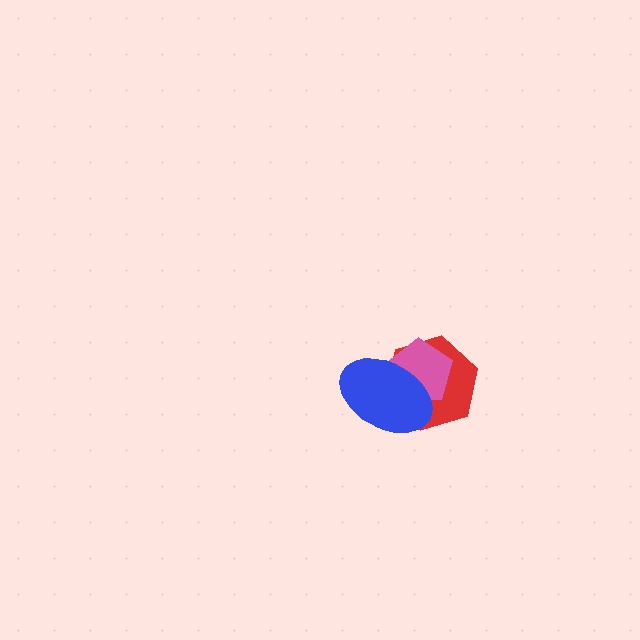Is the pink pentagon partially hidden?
Yes, it is partially covered by another shape.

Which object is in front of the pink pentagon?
The blue ellipse is in front of the pink pentagon.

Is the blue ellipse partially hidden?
No, no other shape covers it.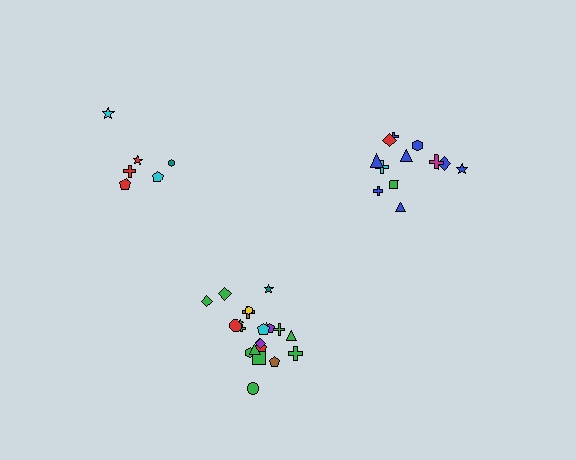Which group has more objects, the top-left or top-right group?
The top-right group.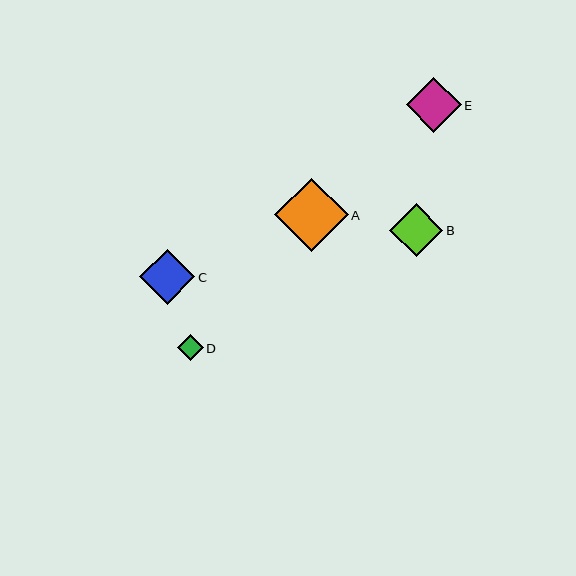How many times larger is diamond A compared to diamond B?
Diamond A is approximately 1.4 times the size of diamond B.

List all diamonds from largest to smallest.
From largest to smallest: A, C, E, B, D.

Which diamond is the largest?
Diamond A is the largest with a size of approximately 73 pixels.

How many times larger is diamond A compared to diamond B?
Diamond A is approximately 1.4 times the size of diamond B.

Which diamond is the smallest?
Diamond D is the smallest with a size of approximately 26 pixels.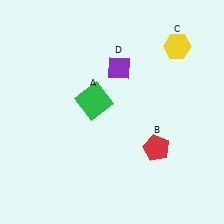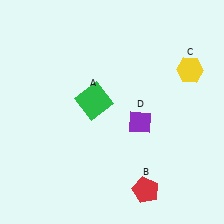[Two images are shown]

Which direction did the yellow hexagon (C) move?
The yellow hexagon (C) moved down.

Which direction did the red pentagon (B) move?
The red pentagon (B) moved down.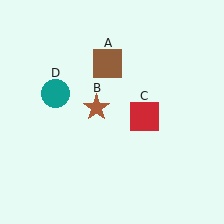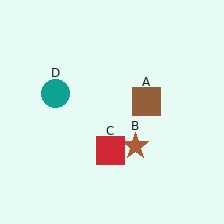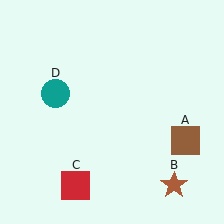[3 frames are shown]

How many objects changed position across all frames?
3 objects changed position: brown square (object A), brown star (object B), red square (object C).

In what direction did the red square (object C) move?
The red square (object C) moved down and to the left.